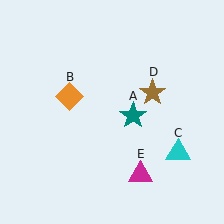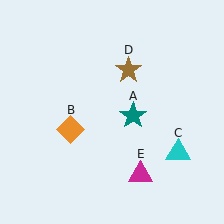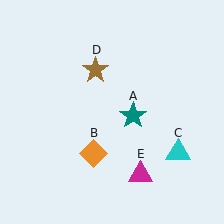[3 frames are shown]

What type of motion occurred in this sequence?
The orange diamond (object B), brown star (object D) rotated counterclockwise around the center of the scene.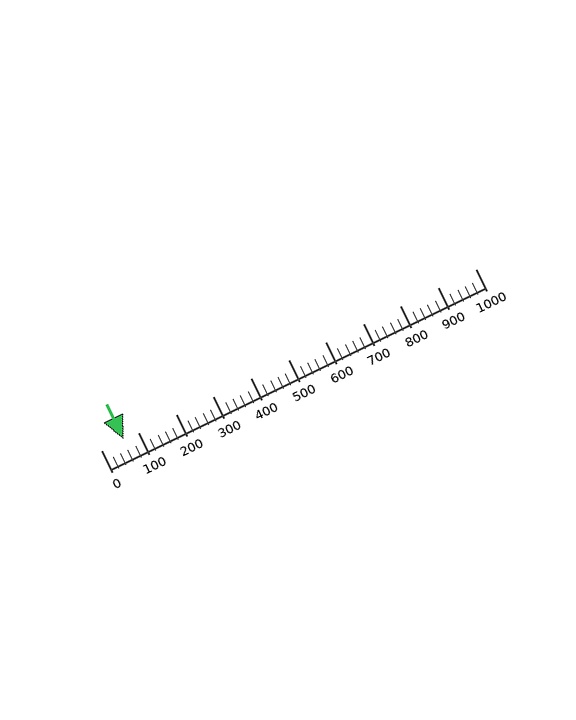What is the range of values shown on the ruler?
The ruler shows values from 0 to 1000.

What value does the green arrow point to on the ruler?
The green arrow points to approximately 61.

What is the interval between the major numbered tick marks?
The major tick marks are spaced 100 units apart.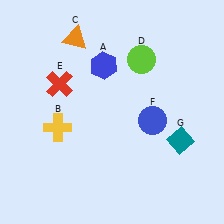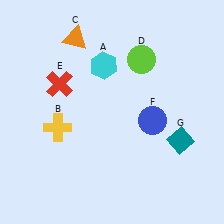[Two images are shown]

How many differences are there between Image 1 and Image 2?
There is 1 difference between the two images.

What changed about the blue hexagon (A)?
In Image 1, A is blue. In Image 2, it changed to cyan.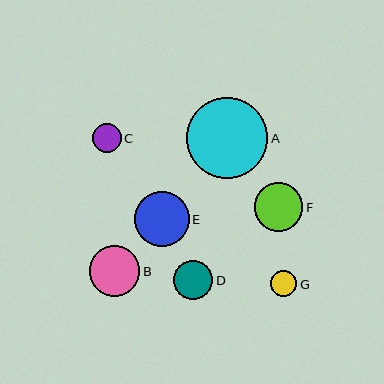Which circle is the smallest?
Circle G is the smallest with a size of approximately 26 pixels.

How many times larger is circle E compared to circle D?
Circle E is approximately 1.4 times the size of circle D.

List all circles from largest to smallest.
From largest to smallest: A, E, B, F, D, C, G.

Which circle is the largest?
Circle A is the largest with a size of approximately 81 pixels.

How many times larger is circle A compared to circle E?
Circle A is approximately 1.5 times the size of circle E.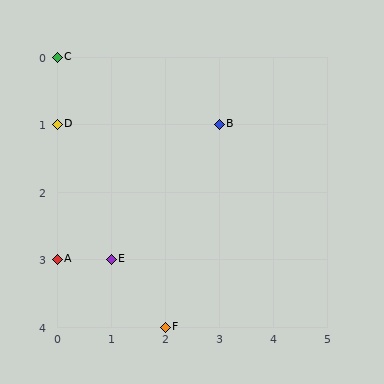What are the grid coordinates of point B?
Point B is at grid coordinates (3, 1).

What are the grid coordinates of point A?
Point A is at grid coordinates (0, 3).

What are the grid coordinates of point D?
Point D is at grid coordinates (0, 1).